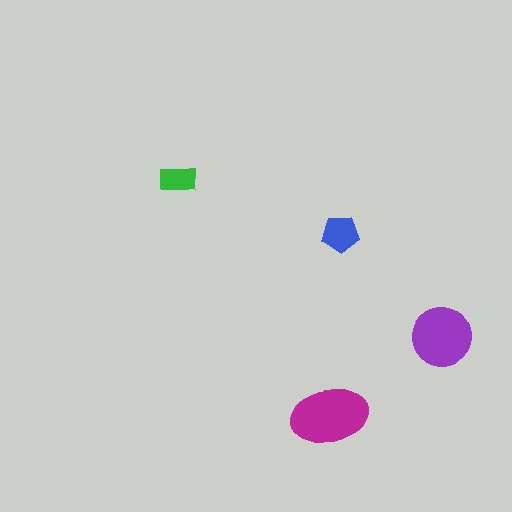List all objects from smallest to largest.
The green rectangle, the blue pentagon, the purple circle, the magenta ellipse.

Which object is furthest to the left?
The green rectangle is leftmost.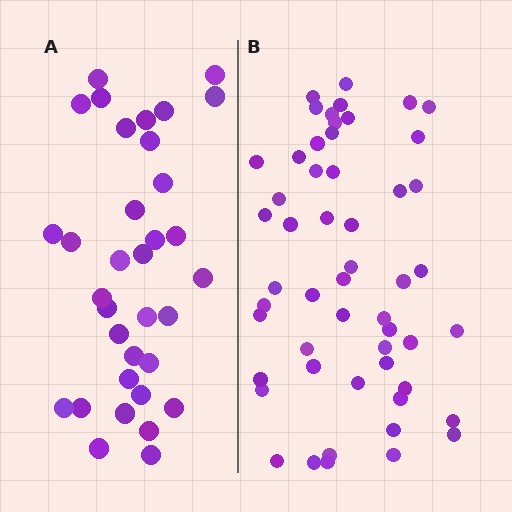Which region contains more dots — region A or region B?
Region B (the right region) has more dots.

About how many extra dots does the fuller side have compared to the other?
Region B has approximately 20 more dots than region A.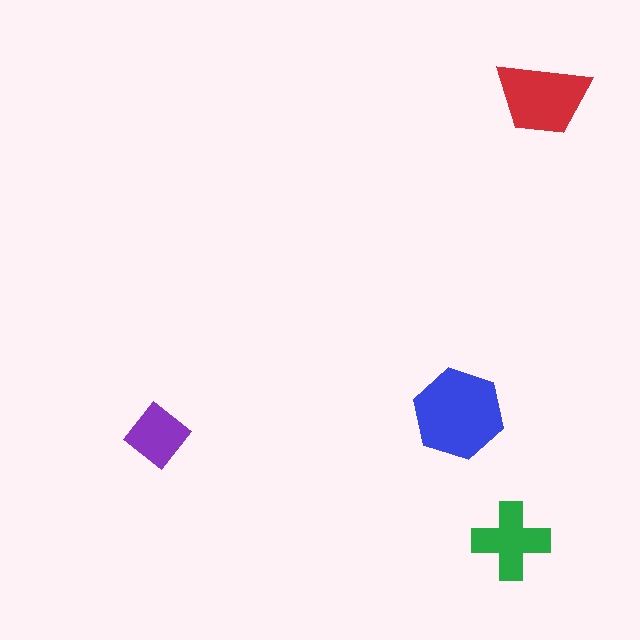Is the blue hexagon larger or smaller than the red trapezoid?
Larger.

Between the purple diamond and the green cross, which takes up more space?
The green cross.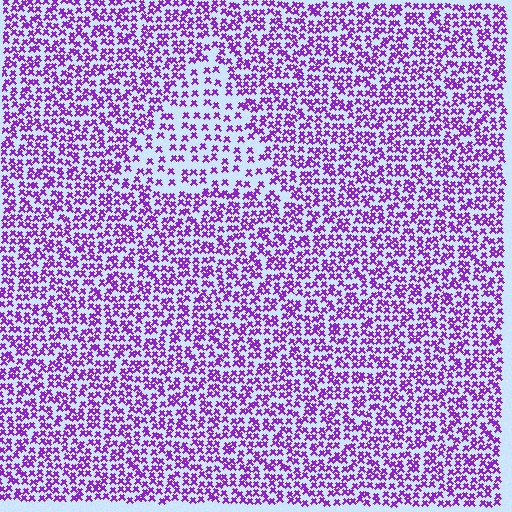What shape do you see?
I see a triangle.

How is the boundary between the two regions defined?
The boundary is defined by a change in element density (approximately 1.9x ratio). All elements are the same color, size, and shape.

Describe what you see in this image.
The image contains small purple elements arranged at two different densities. A triangle-shaped region is visible where the elements are less densely packed than the surrounding area.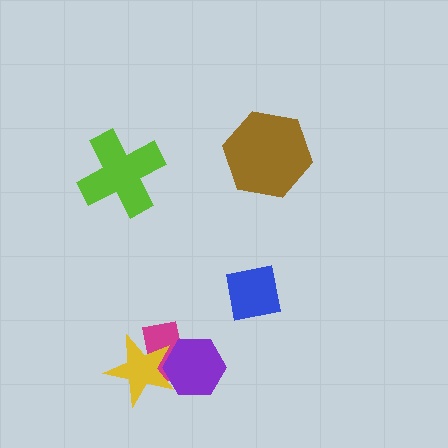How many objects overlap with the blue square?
0 objects overlap with the blue square.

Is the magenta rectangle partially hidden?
Yes, it is partially covered by another shape.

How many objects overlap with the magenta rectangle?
2 objects overlap with the magenta rectangle.